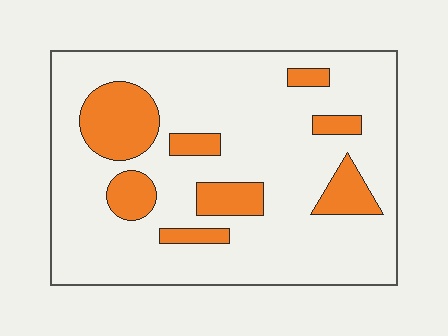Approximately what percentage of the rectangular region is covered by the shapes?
Approximately 20%.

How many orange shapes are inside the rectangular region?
8.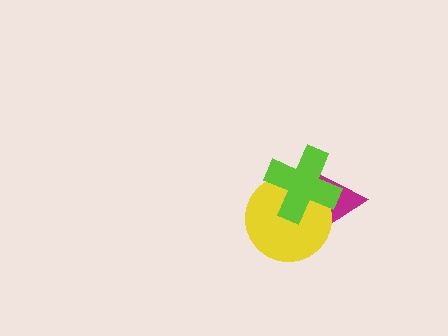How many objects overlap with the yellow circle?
2 objects overlap with the yellow circle.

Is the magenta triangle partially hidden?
Yes, it is partially covered by another shape.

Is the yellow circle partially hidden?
Yes, it is partially covered by another shape.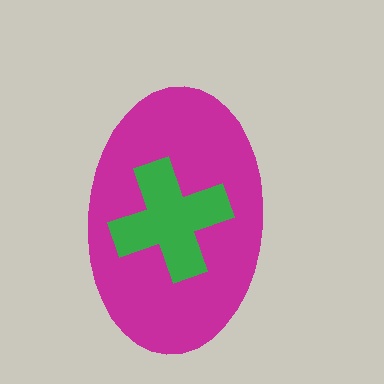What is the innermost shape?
The green cross.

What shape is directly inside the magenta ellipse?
The green cross.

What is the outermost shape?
The magenta ellipse.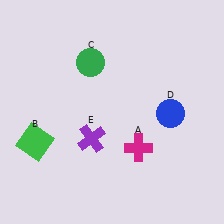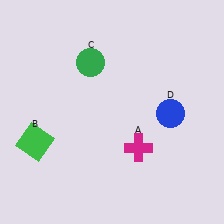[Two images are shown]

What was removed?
The purple cross (E) was removed in Image 2.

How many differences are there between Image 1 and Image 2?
There is 1 difference between the two images.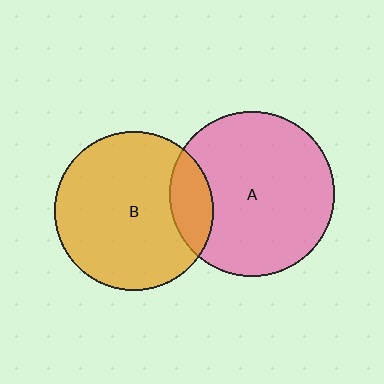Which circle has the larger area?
Circle A (pink).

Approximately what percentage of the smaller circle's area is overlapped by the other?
Approximately 15%.